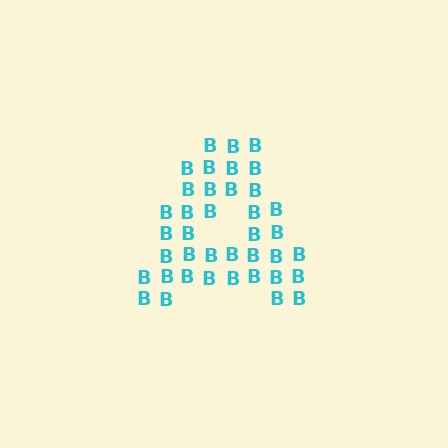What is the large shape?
The large shape is the letter A.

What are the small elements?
The small elements are letter B's.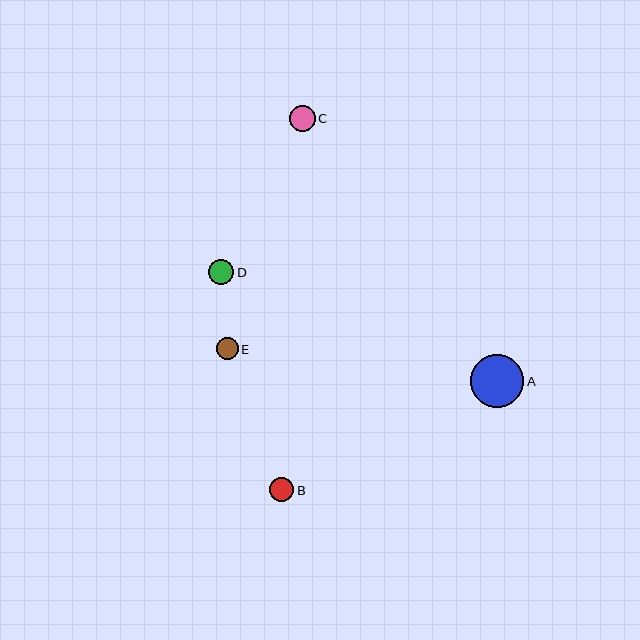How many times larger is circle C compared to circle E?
Circle C is approximately 1.2 times the size of circle E.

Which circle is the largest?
Circle A is the largest with a size of approximately 53 pixels.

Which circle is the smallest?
Circle E is the smallest with a size of approximately 22 pixels.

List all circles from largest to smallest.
From largest to smallest: A, C, D, B, E.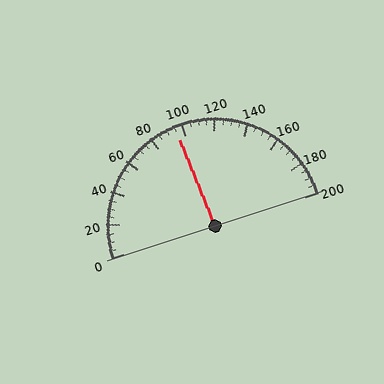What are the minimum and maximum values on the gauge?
The gauge ranges from 0 to 200.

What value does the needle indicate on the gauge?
The needle indicates approximately 95.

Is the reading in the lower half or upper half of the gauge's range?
The reading is in the lower half of the range (0 to 200).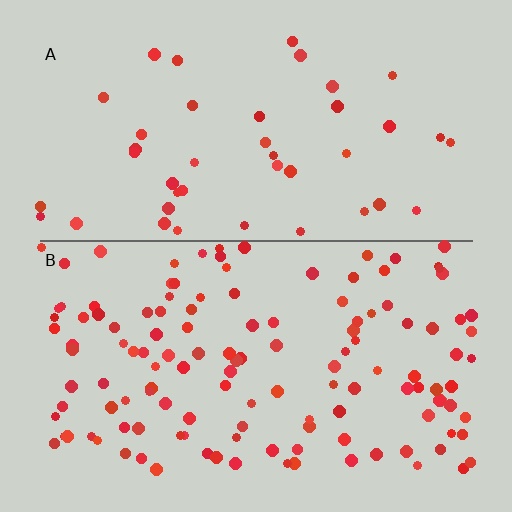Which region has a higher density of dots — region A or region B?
B (the bottom).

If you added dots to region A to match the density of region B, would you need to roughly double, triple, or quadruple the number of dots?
Approximately triple.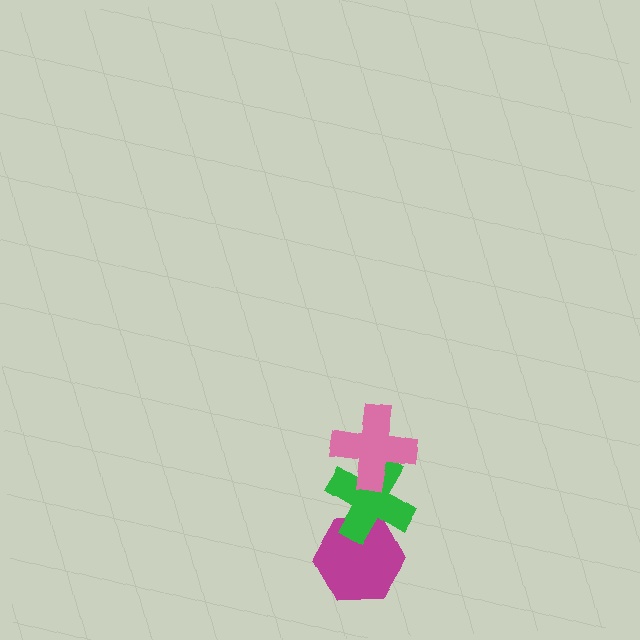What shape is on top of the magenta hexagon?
The green cross is on top of the magenta hexagon.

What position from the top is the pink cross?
The pink cross is 1st from the top.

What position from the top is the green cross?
The green cross is 2nd from the top.